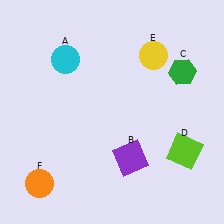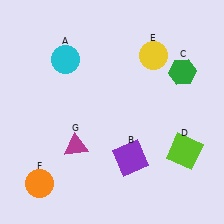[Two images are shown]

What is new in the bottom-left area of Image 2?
A magenta triangle (G) was added in the bottom-left area of Image 2.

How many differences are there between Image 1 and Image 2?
There is 1 difference between the two images.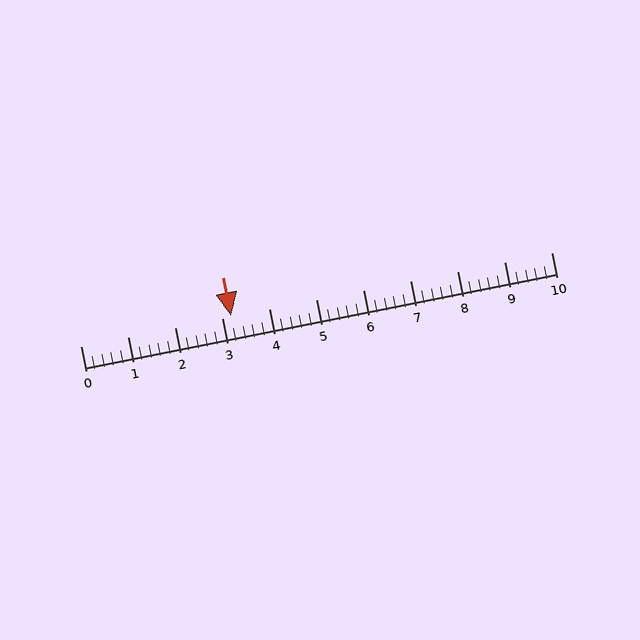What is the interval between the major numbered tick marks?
The major tick marks are spaced 1 units apart.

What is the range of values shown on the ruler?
The ruler shows values from 0 to 10.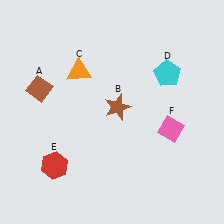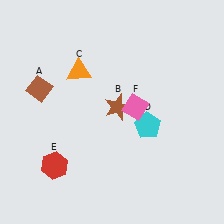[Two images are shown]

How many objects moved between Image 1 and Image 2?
2 objects moved between the two images.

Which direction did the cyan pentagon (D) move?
The cyan pentagon (D) moved down.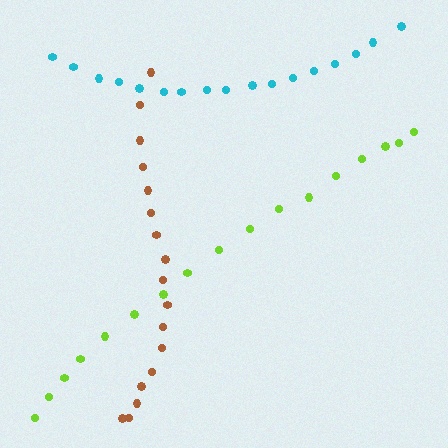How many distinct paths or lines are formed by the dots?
There are 3 distinct paths.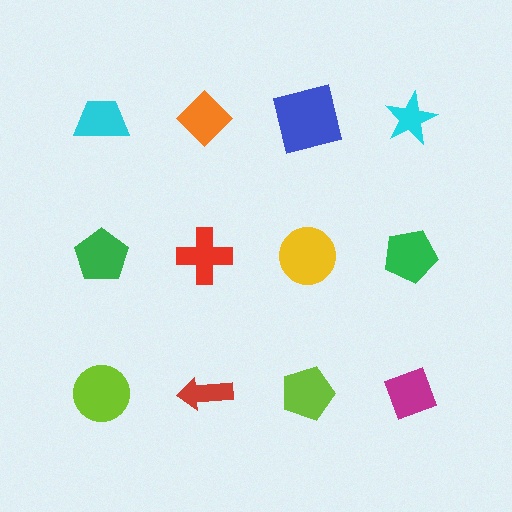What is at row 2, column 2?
A red cross.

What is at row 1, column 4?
A cyan star.